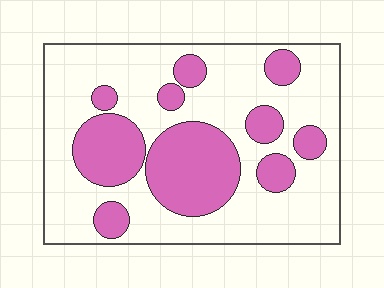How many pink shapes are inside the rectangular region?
10.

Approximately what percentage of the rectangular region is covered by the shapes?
Approximately 30%.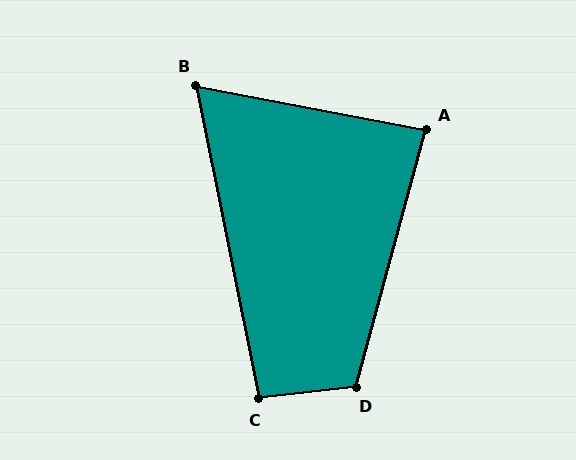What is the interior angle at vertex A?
Approximately 85 degrees (approximately right).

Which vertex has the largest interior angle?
D, at approximately 112 degrees.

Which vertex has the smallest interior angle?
B, at approximately 68 degrees.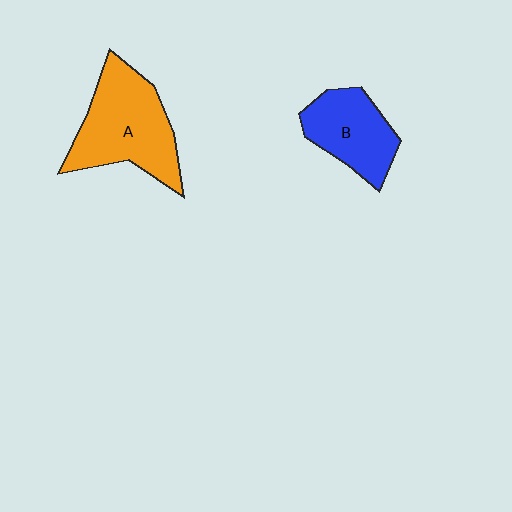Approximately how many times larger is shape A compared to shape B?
Approximately 1.5 times.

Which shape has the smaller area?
Shape B (blue).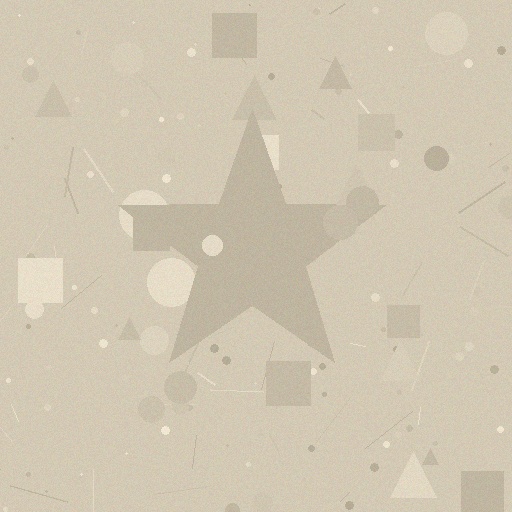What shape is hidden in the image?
A star is hidden in the image.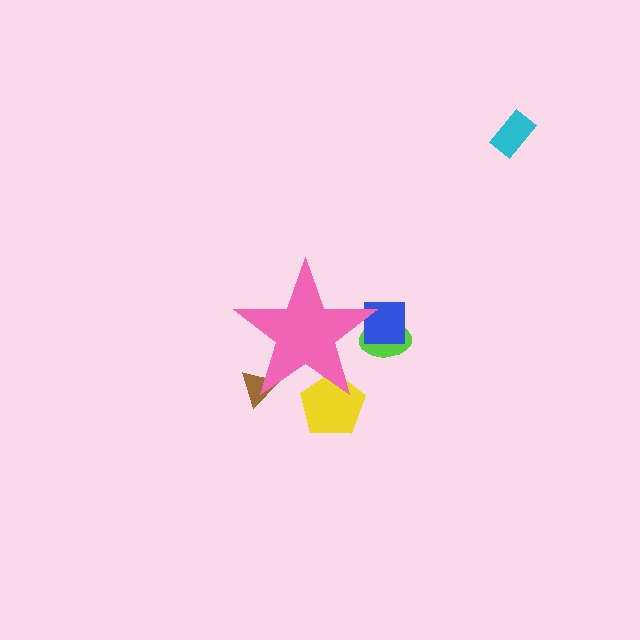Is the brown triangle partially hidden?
Yes, the brown triangle is partially hidden behind the pink star.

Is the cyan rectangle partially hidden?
No, the cyan rectangle is fully visible.